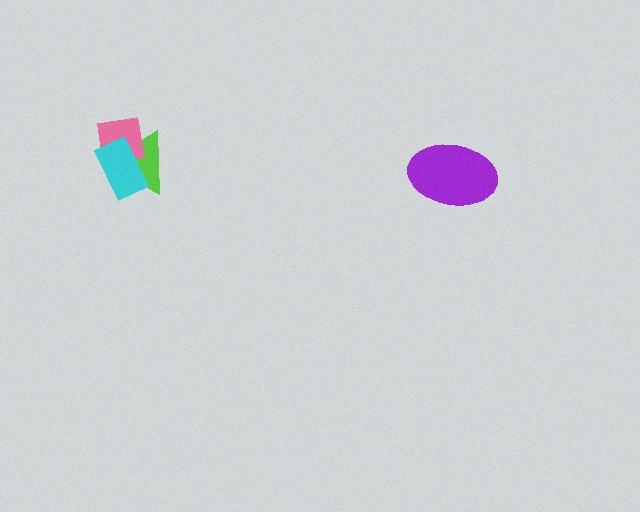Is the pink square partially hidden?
Yes, it is partially covered by another shape.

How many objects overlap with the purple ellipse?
0 objects overlap with the purple ellipse.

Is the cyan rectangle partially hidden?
No, no other shape covers it.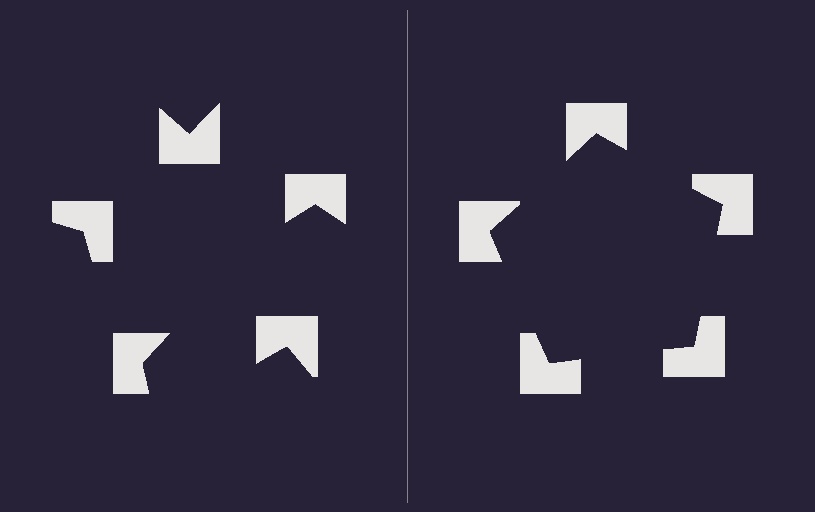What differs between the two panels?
The notched squares are positioned identically on both sides; only the wedge orientations differ. On the right they align to a pentagon; on the left they are misaligned.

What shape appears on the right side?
An illusory pentagon.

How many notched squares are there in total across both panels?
10 — 5 on each side.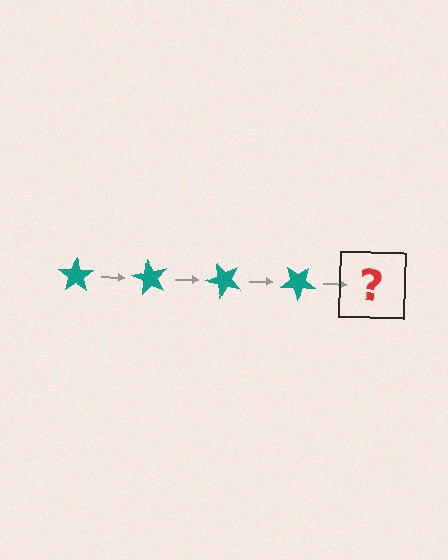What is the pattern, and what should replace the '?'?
The pattern is that the star rotates 60 degrees each step. The '?' should be a teal star rotated 240 degrees.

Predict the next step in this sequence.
The next step is a teal star rotated 240 degrees.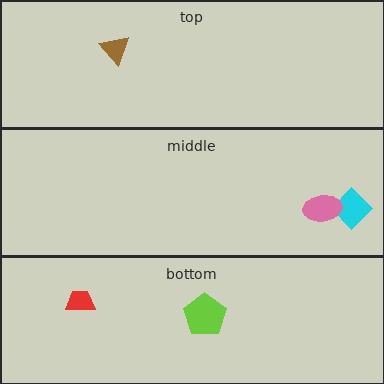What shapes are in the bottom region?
The lime pentagon, the red trapezoid.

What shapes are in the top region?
The brown triangle.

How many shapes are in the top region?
1.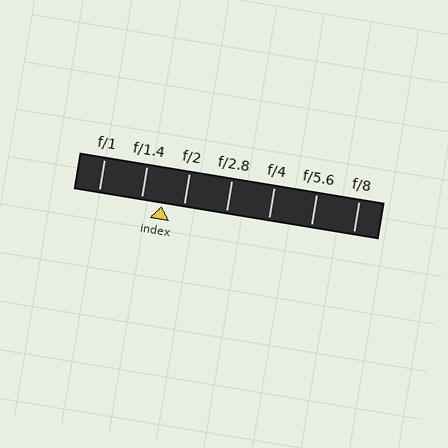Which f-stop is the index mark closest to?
The index mark is closest to f/2.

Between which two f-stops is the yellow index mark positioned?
The index mark is between f/1.4 and f/2.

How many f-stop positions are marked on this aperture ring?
There are 7 f-stop positions marked.